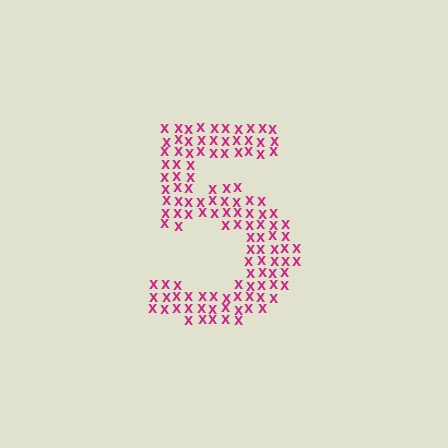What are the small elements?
The small elements are letter X's.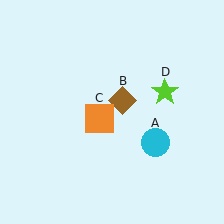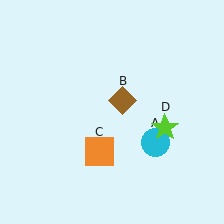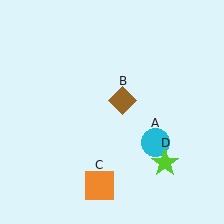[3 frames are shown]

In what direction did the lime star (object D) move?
The lime star (object D) moved down.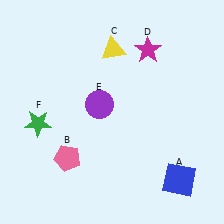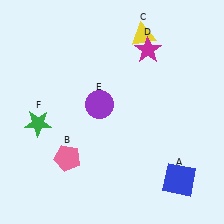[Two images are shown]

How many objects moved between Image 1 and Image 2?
1 object moved between the two images.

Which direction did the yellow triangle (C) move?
The yellow triangle (C) moved right.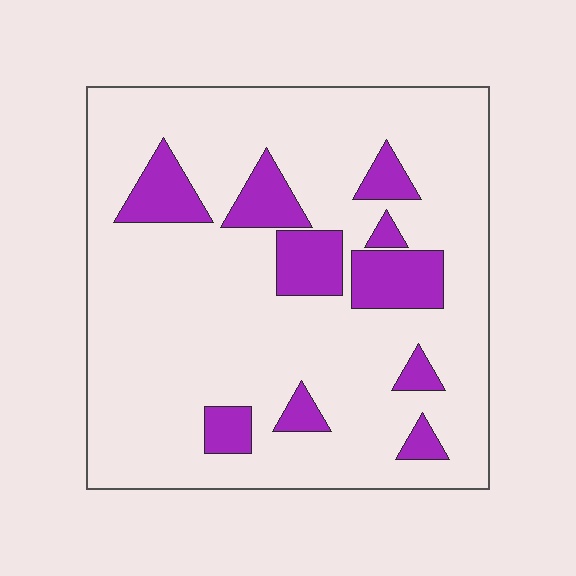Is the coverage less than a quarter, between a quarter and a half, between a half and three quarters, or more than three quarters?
Less than a quarter.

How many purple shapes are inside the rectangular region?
10.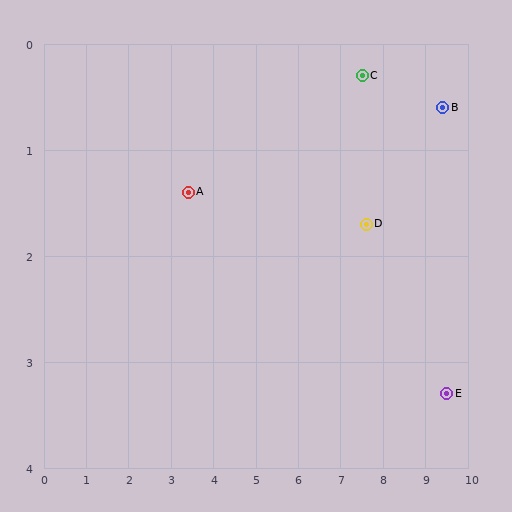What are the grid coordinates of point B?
Point B is at approximately (9.4, 0.6).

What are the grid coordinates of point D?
Point D is at approximately (7.6, 1.7).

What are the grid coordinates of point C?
Point C is at approximately (7.5, 0.3).